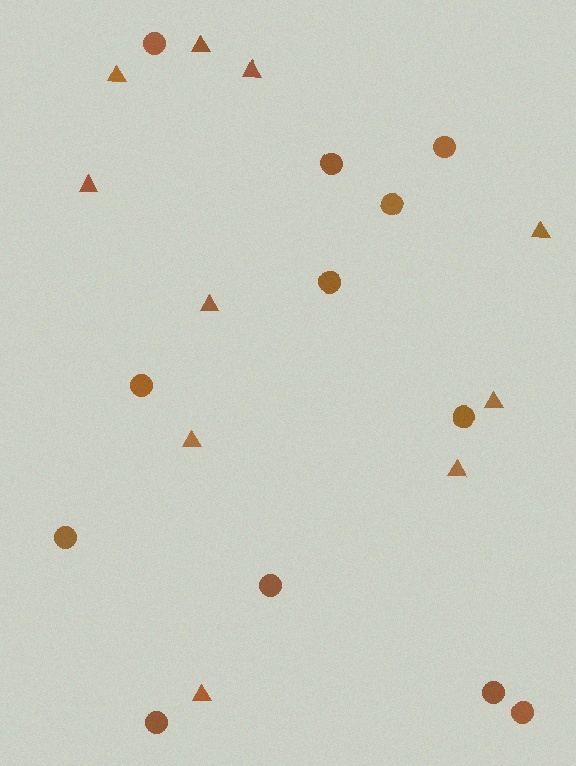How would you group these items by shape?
There are 2 groups: one group of triangles (10) and one group of circles (12).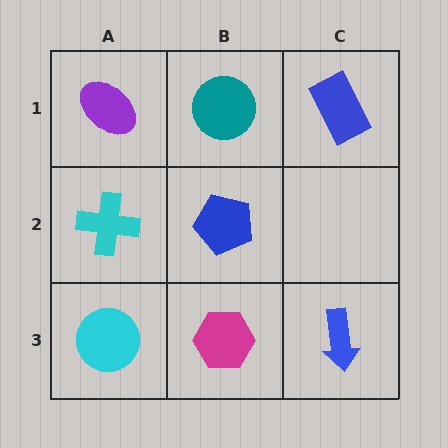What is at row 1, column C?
A blue rectangle.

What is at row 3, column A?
A cyan circle.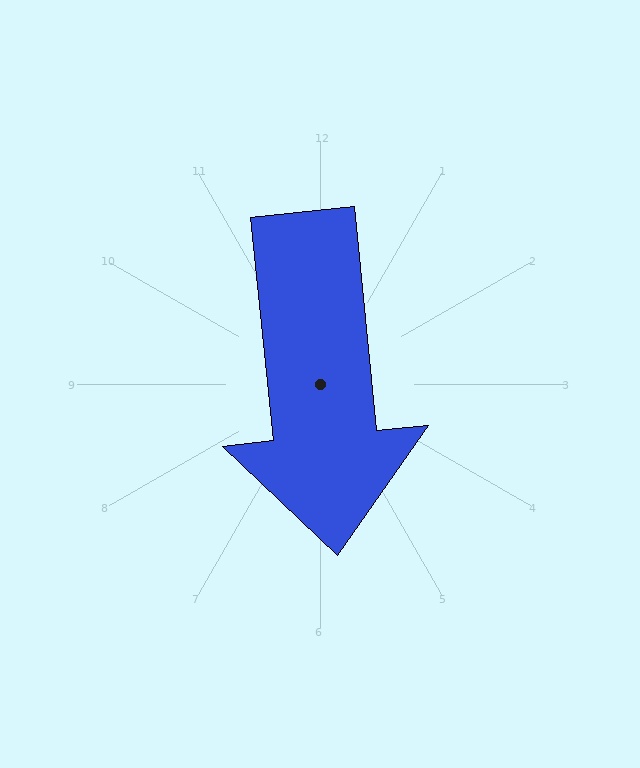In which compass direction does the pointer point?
South.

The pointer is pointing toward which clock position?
Roughly 6 o'clock.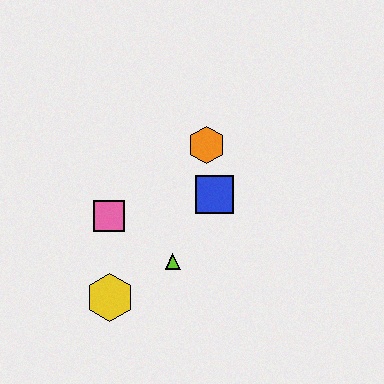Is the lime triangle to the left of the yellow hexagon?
No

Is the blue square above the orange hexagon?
No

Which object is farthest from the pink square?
The orange hexagon is farthest from the pink square.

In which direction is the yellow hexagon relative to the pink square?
The yellow hexagon is below the pink square.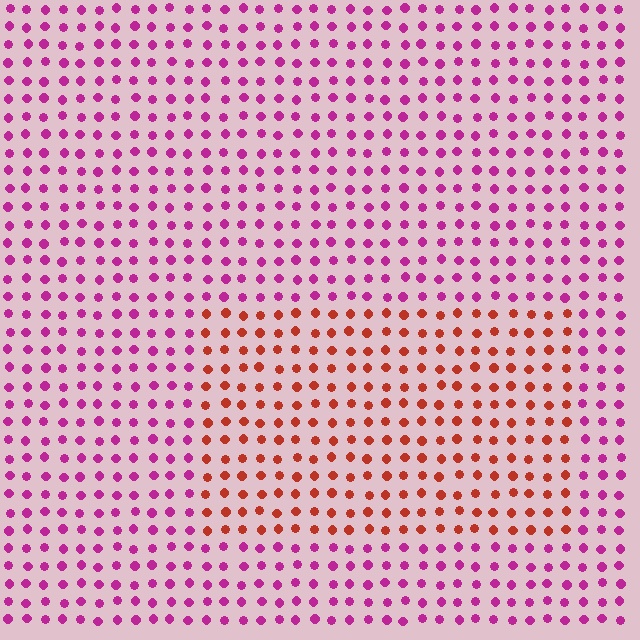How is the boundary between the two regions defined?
The boundary is defined purely by a slight shift in hue (about 51 degrees). Spacing, size, and orientation are identical on both sides.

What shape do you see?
I see a rectangle.